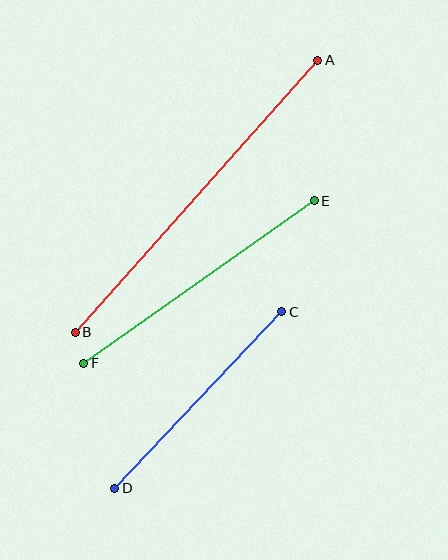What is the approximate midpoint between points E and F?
The midpoint is at approximately (199, 282) pixels.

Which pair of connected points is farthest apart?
Points A and B are farthest apart.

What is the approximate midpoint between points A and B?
The midpoint is at approximately (197, 196) pixels.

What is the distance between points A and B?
The distance is approximately 364 pixels.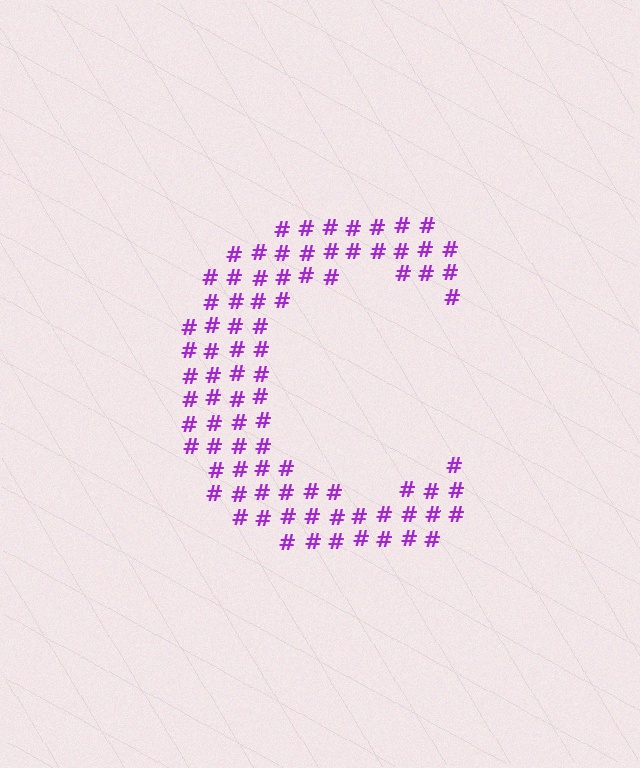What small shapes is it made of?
It is made of small hash symbols.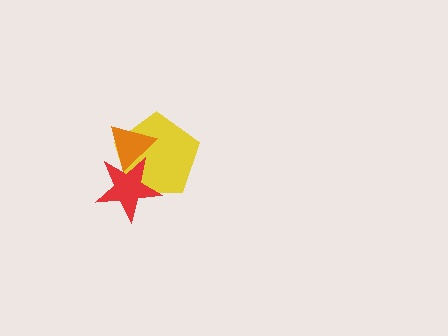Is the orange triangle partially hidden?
Yes, it is partially covered by another shape.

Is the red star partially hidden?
No, no other shape covers it.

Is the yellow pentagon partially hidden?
Yes, it is partially covered by another shape.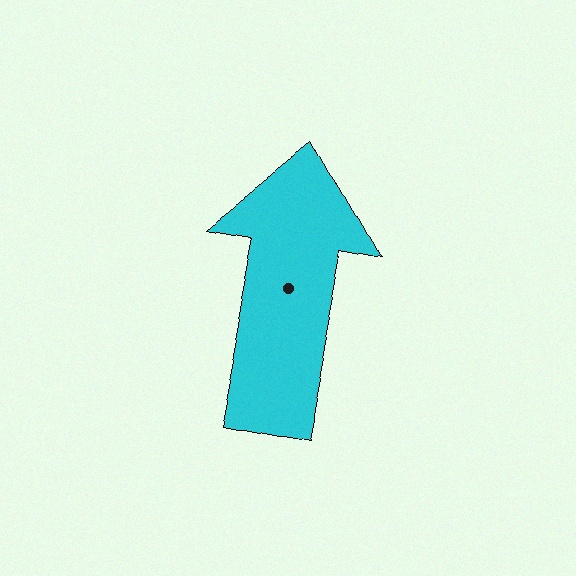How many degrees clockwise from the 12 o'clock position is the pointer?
Approximately 11 degrees.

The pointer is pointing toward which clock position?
Roughly 12 o'clock.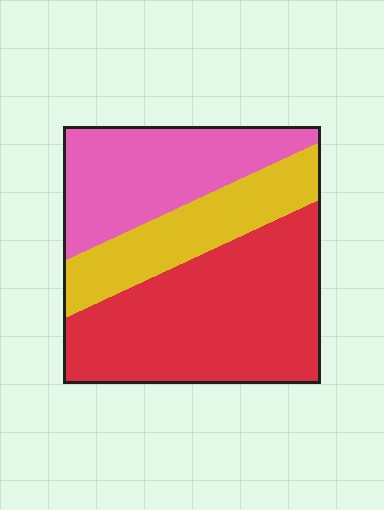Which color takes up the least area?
Yellow, at roughly 20%.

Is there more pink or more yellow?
Pink.